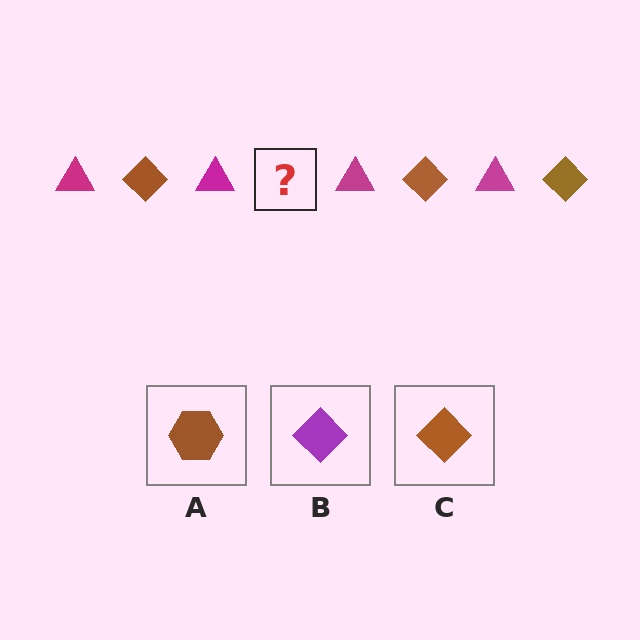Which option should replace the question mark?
Option C.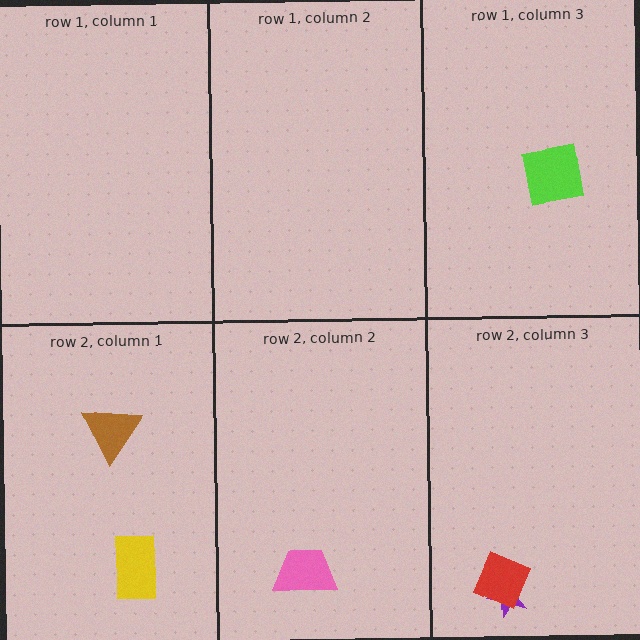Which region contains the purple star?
The row 2, column 3 region.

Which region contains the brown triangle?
The row 2, column 1 region.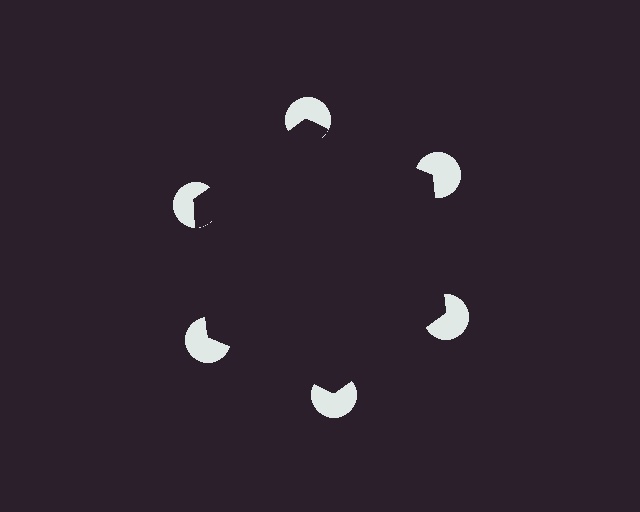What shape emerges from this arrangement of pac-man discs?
An illusory hexagon — its edges are inferred from the aligned wedge cuts in the pac-man discs, not physically drawn.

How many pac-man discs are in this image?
There are 6 — one at each vertex of the illusory hexagon.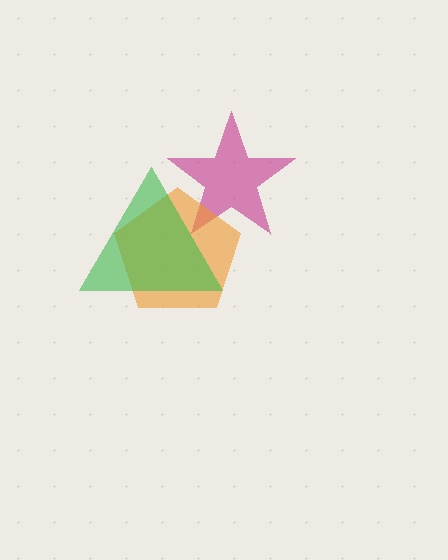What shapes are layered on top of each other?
The layered shapes are: a magenta star, an orange pentagon, a green triangle.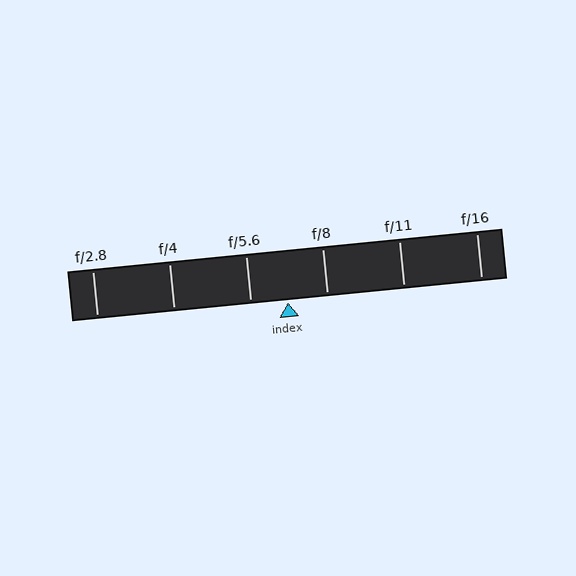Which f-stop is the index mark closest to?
The index mark is closest to f/5.6.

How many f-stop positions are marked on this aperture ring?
There are 6 f-stop positions marked.